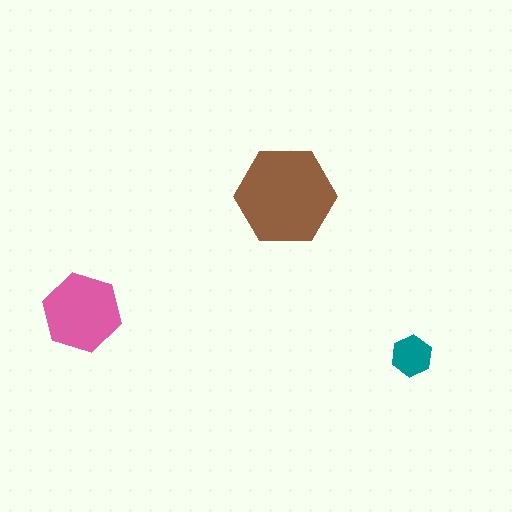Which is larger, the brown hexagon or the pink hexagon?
The brown one.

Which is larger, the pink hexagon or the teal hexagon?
The pink one.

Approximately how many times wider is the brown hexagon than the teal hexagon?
About 2.5 times wider.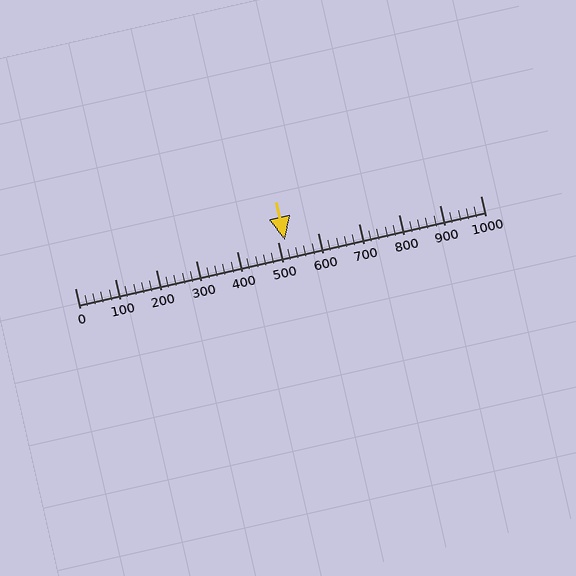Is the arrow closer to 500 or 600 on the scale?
The arrow is closer to 500.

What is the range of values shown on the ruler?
The ruler shows values from 0 to 1000.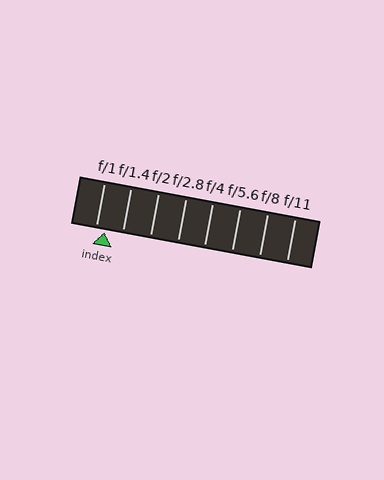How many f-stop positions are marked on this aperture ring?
There are 8 f-stop positions marked.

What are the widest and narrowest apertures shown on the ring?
The widest aperture shown is f/1 and the narrowest is f/11.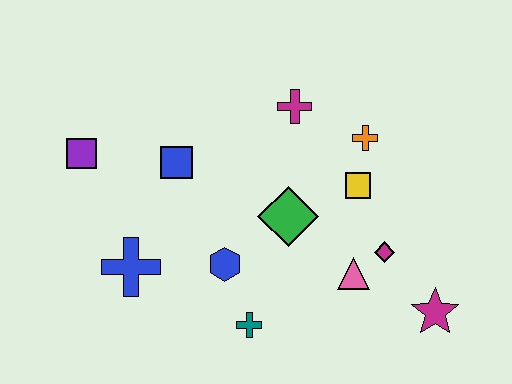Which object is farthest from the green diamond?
The purple square is farthest from the green diamond.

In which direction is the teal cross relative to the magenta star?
The teal cross is to the left of the magenta star.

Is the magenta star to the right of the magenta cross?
Yes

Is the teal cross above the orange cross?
No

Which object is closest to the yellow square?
The orange cross is closest to the yellow square.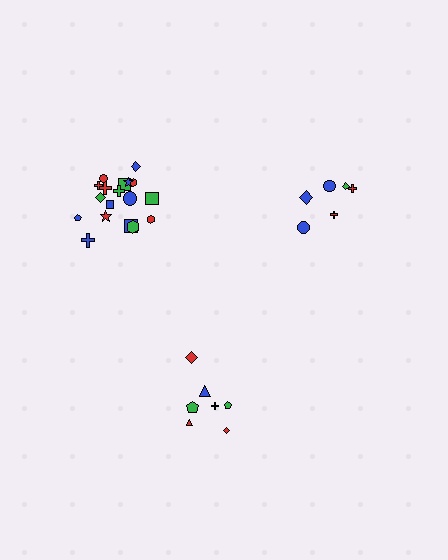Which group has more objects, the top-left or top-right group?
The top-left group.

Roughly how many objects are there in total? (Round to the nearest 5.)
Roughly 30 objects in total.